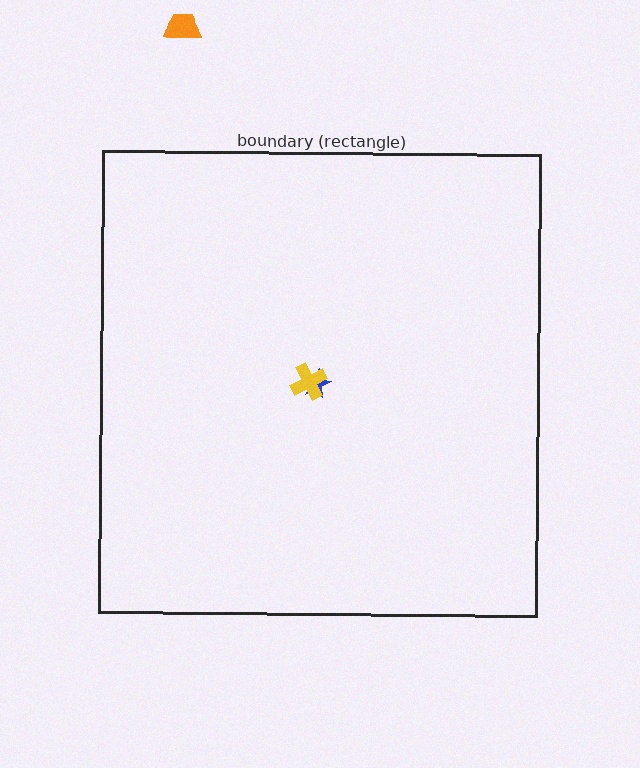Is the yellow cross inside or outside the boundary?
Inside.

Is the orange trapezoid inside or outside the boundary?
Outside.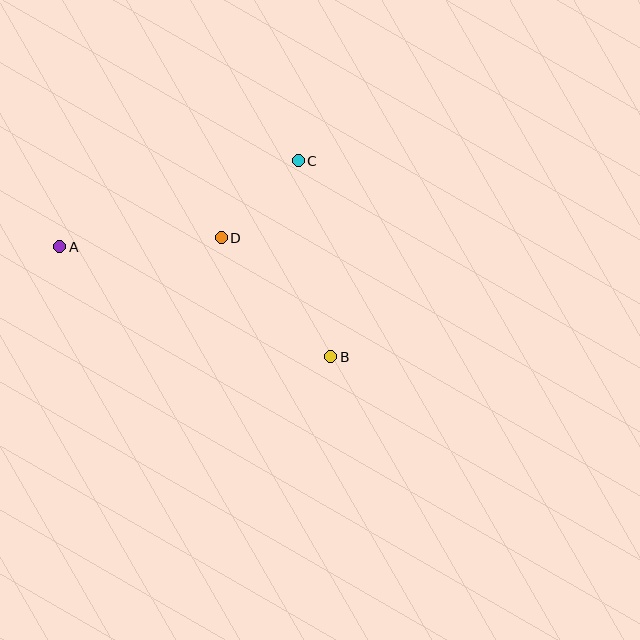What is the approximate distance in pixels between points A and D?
The distance between A and D is approximately 162 pixels.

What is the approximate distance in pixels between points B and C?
The distance between B and C is approximately 199 pixels.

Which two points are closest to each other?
Points C and D are closest to each other.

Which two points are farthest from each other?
Points A and B are farthest from each other.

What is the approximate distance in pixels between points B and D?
The distance between B and D is approximately 162 pixels.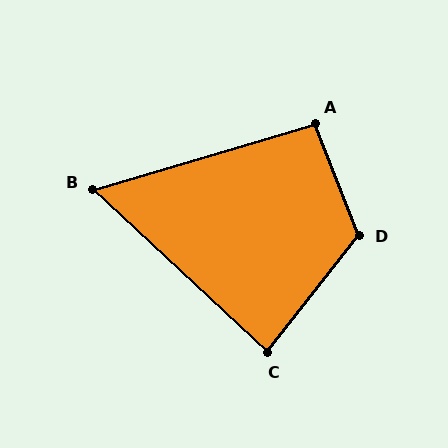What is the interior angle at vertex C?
Approximately 85 degrees (acute).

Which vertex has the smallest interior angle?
B, at approximately 59 degrees.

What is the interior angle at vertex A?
Approximately 95 degrees (obtuse).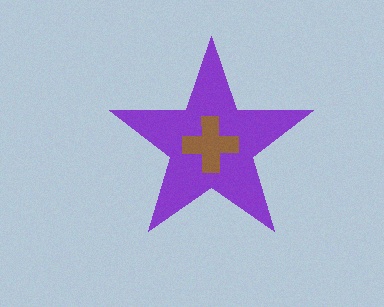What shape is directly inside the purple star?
The brown cross.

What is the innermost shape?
The brown cross.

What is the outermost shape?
The purple star.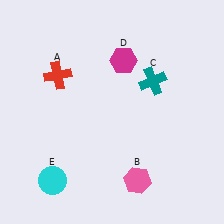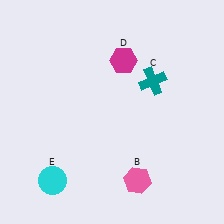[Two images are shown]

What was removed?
The red cross (A) was removed in Image 2.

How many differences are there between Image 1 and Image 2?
There is 1 difference between the two images.